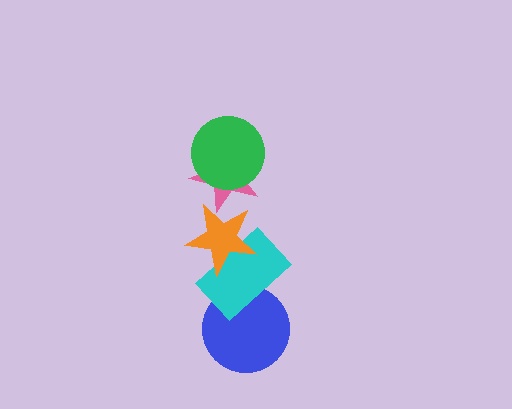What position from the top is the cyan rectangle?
The cyan rectangle is 4th from the top.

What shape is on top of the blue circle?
The cyan rectangle is on top of the blue circle.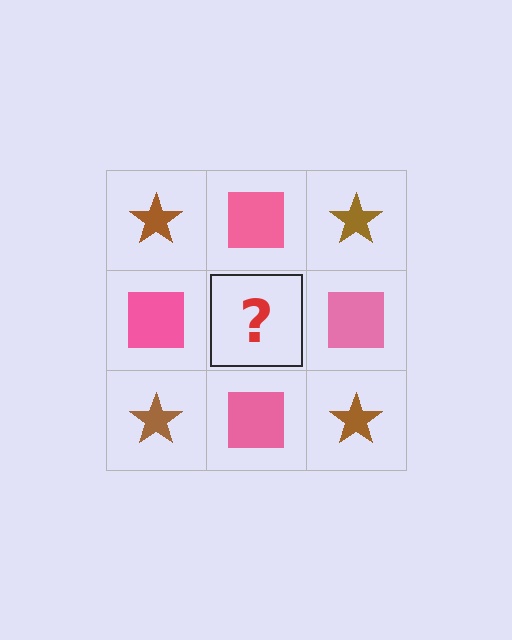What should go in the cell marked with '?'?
The missing cell should contain a brown star.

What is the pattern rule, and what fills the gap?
The rule is that it alternates brown star and pink square in a checkerboard pattern. The gap should be filled with a brown star.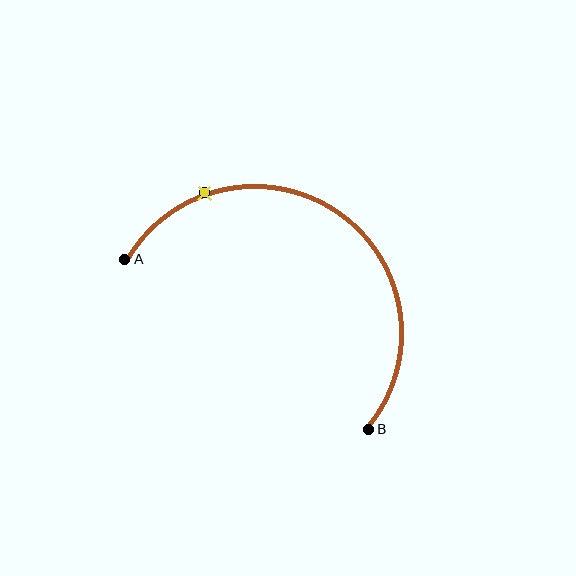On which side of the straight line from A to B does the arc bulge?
The arc bulges above and to the right of the straight line connecting A and B.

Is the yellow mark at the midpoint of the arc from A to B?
No. The yellow mark lies on the arc but is closer to endpoint A. The arc midpoint would be at the point on the curve equidistant along the arc from both A and B.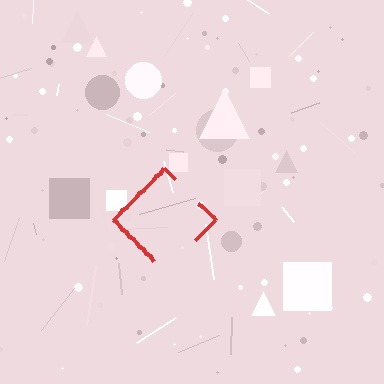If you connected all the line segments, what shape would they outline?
They would outline a diamond.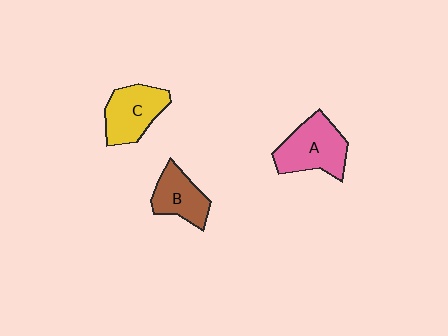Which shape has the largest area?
Shape A (pink).